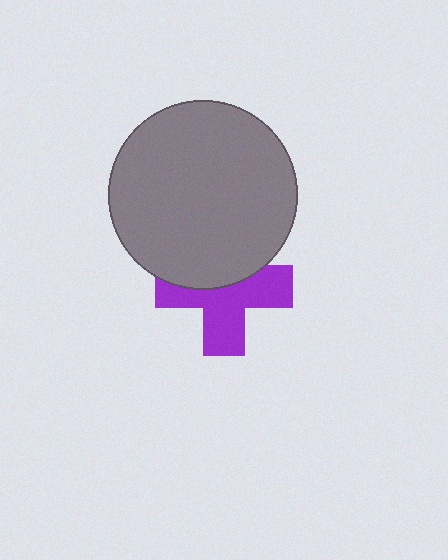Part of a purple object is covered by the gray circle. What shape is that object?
It is a cross.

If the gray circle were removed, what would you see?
You would see the complete purple cross.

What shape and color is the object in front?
The object in front is a gray circle.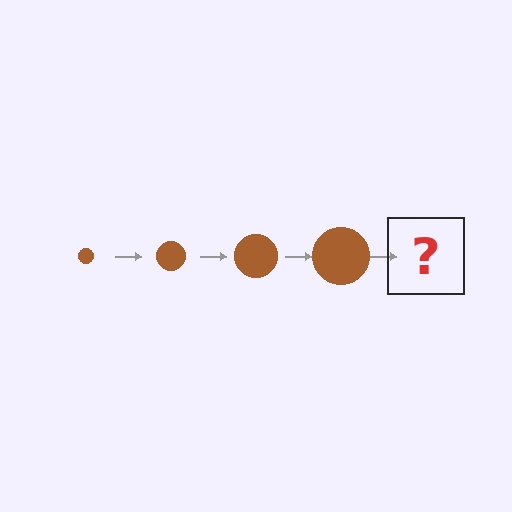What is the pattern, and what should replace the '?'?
The pattern is that the circle gets progressively larger each step. The '?' should be a brown circle, larger than the previous one.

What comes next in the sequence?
The next element should be a brown circle, larger than the previous one.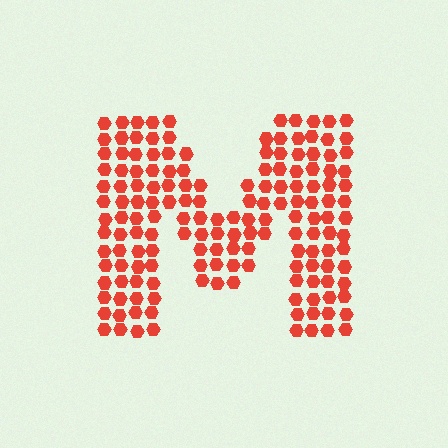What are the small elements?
The small elements are hexagons.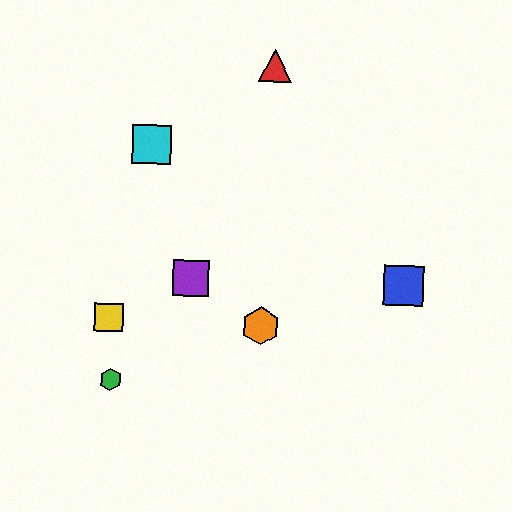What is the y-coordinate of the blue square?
The blue square is at y≈286.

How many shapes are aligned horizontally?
2 shapes (the blue square, the purple square) are aligned horizontally.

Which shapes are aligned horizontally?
The blue square, the purple square are aligned horizontally.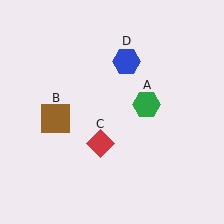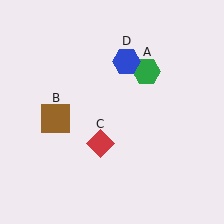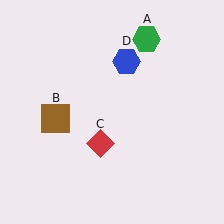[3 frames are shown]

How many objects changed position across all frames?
1 object changed position: green hexagon (object A).